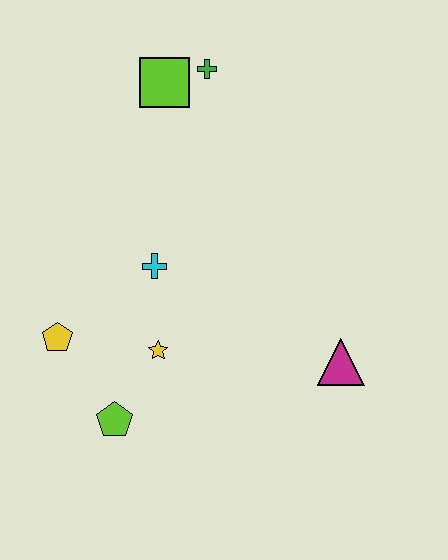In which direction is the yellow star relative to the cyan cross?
The yellow star is below the cyan cross.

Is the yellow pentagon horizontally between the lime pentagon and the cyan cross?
No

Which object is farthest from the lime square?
The lime pentagon is farthest from the lime square.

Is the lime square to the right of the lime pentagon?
Yes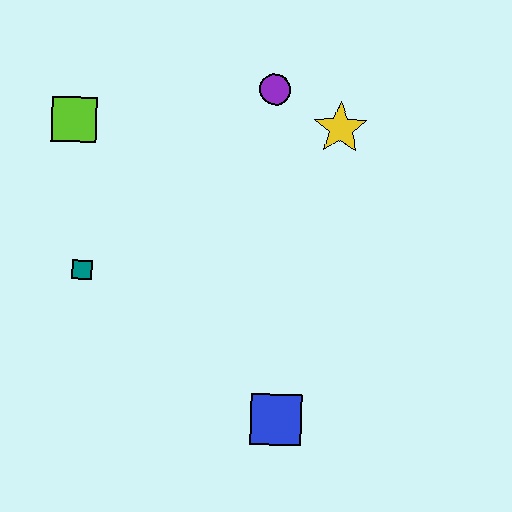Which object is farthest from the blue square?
The lime square is farthest from the blue square.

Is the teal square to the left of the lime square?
No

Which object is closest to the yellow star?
The purple circle is closest to the yellow star.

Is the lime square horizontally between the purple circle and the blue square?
No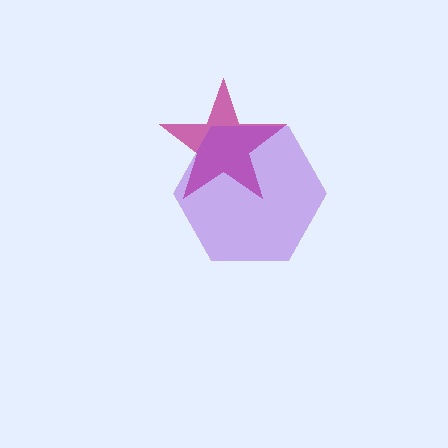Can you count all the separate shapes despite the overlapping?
Yes, there are 2 separate shapes.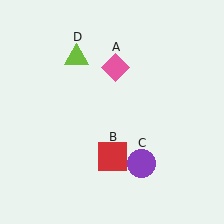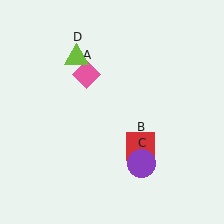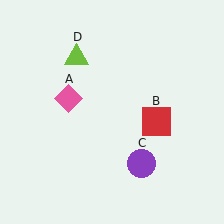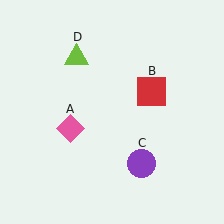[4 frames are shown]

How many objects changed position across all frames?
2 objects changed position: pink diamond (object A), red square (object B).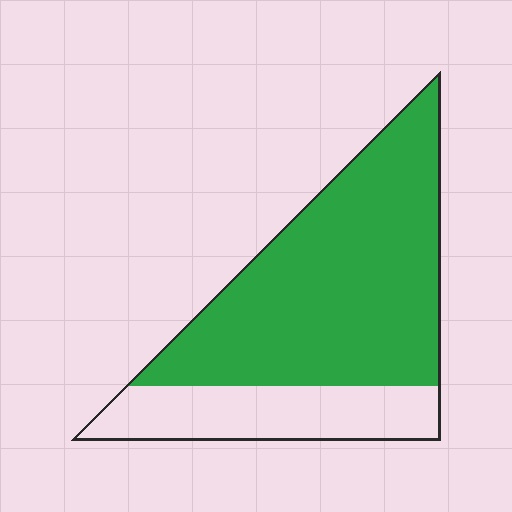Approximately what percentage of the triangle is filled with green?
Approximately 75%.